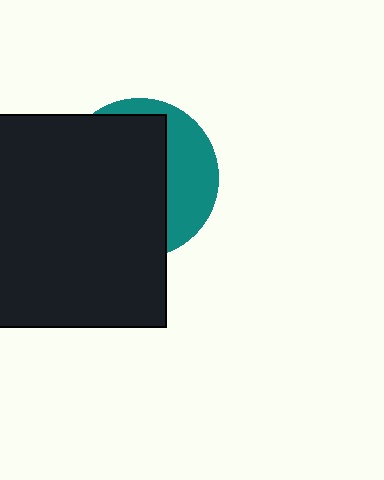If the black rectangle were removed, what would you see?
You would see the complete teal circle.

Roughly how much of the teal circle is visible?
A small part of it is visible (roughly 32%).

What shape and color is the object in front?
The object in front is a black rectangle.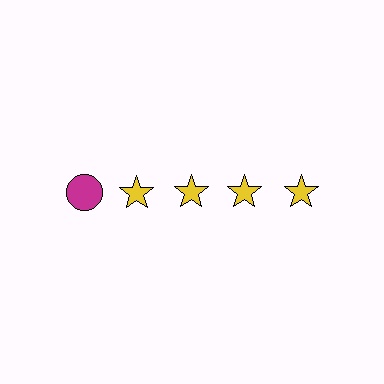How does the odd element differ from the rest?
It differs in both color (magenta instead of yellow) and shape (circle instead of star).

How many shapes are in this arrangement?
There are 5 shapes arranged in a grid pattern.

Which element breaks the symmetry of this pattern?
The magenta circle in the top row, leftmost column breaks the symmetry. All other shapes are yellow stars.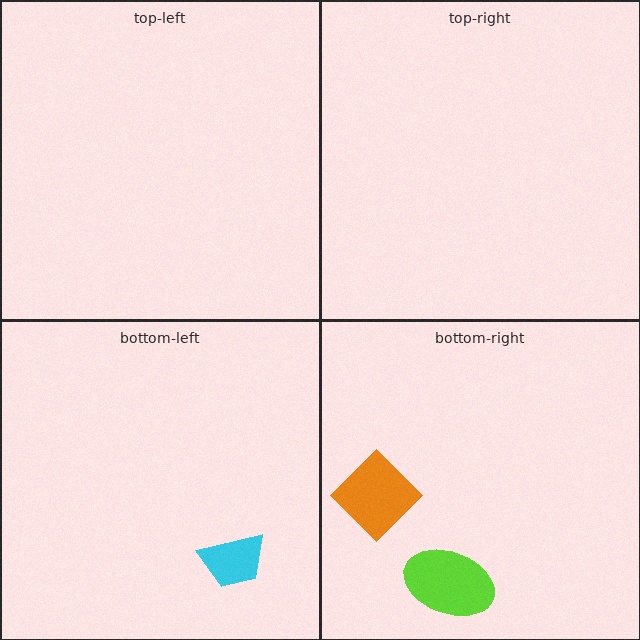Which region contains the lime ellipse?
The bottom-right region.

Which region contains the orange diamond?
The bottom-right region.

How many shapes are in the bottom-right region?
2.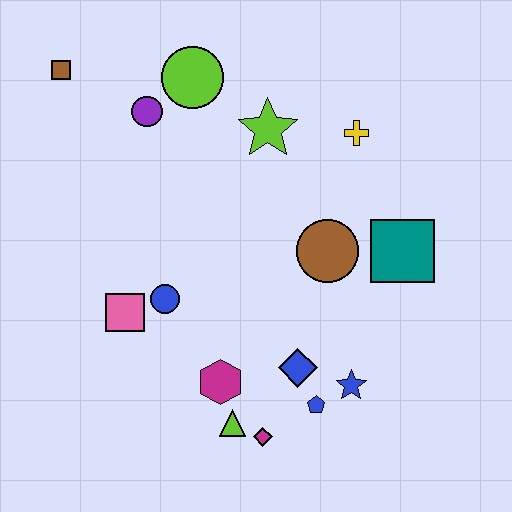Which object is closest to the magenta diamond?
The lime triangle is closest to the magenta diamond.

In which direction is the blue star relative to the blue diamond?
The blue star is to the right of the blue diamond.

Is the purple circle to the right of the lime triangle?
No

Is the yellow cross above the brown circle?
Yes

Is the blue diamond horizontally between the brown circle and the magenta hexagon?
Yes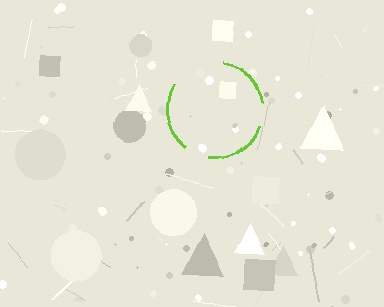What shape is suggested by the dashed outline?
The dashed outline suggests a circle.